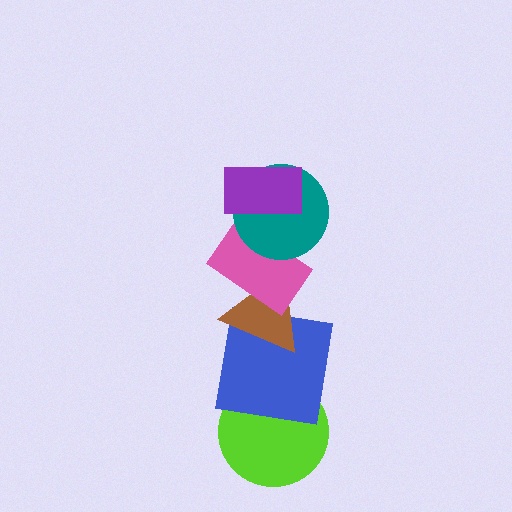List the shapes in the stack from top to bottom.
From top to bottom: the purple rectangle, the teal circle, the pink rectangle, the brown triangle, the blue square, the lime circle.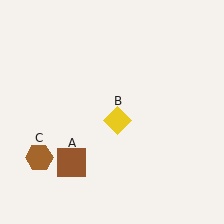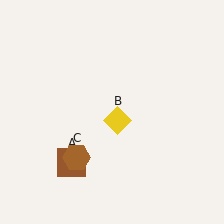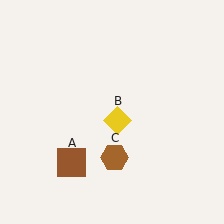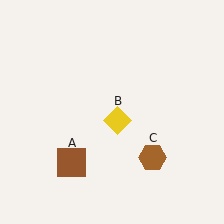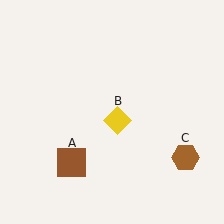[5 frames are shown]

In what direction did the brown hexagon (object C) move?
The brown hexagon (object C) moved right.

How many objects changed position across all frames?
1 object changed position: brown hexagon (object C).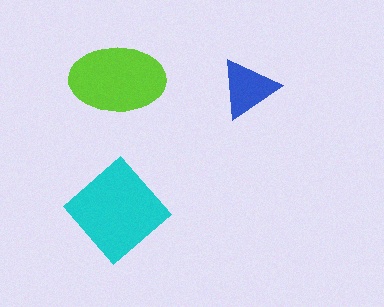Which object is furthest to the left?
The cyan diamond is leftmost.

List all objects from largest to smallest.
The cyan diamond, the lime ellipse, the blue triangle.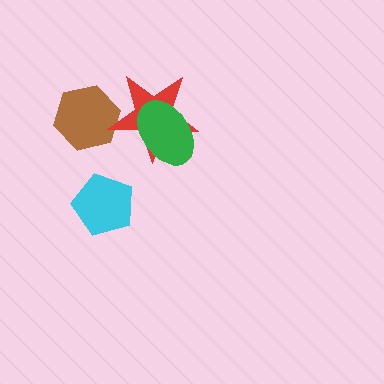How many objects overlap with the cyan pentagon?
0 objects overlap with the cyan pentagon.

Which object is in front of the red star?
The green ellipse is in front of the red star.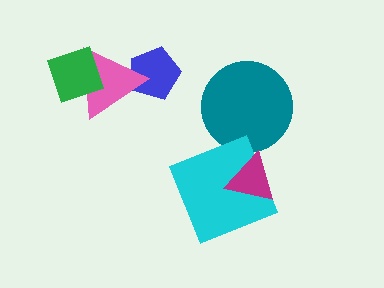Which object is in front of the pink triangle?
The green diamond is in front of the pink triangle.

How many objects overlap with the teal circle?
0 objects overlap with the teal circle.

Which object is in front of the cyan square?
The magenta triangle is in front of the cyan square.